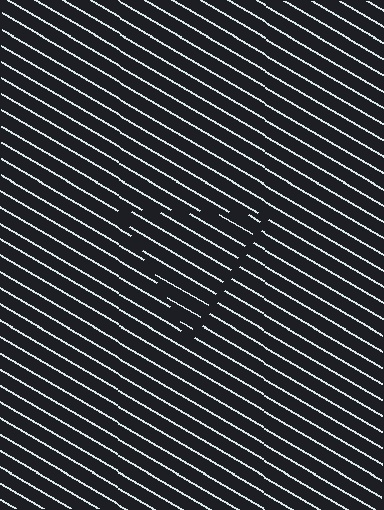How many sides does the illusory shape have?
3 sides — the line-ends trace a triangle.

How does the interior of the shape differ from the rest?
The interior of the shape contains the same grating, shifted by half a period — the contour is defined by the phase discontinuity where line-ends from the inner and outer gratings abut.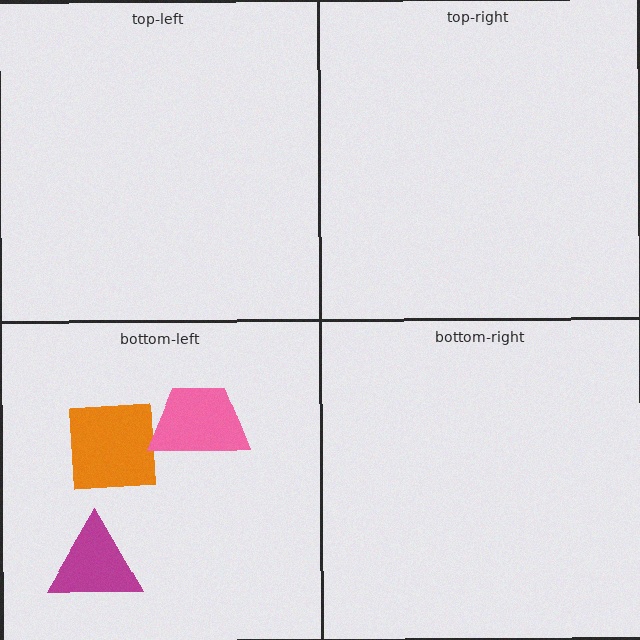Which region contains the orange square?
The bottom-left region.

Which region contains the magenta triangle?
The bottom-left region.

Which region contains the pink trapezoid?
The bottom-left region.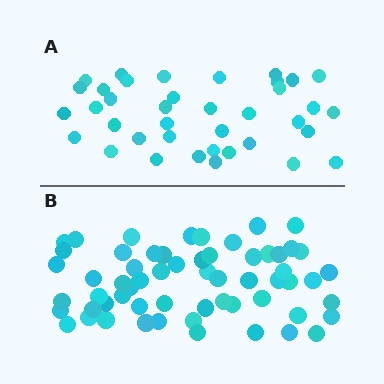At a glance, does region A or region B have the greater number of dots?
Region B (the bottom region) has more dots.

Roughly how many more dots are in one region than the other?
Region B has approximately 20 more dots than region A.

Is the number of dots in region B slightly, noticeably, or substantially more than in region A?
Region B has substantially more. The ratio is roughly 1.6 to 1.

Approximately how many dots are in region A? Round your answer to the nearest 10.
About 40 dots. (The exact count is 38, which rounds to 40.)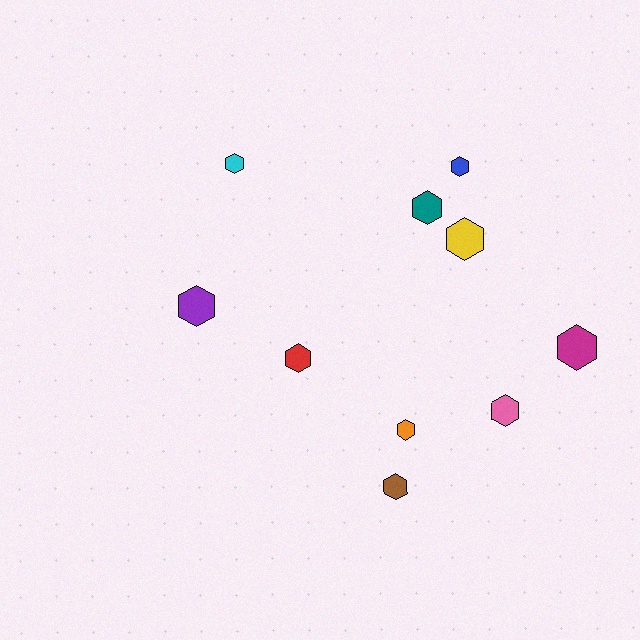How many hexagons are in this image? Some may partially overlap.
There are 10 hexagons.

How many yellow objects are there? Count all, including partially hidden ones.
There is 1 yellow object.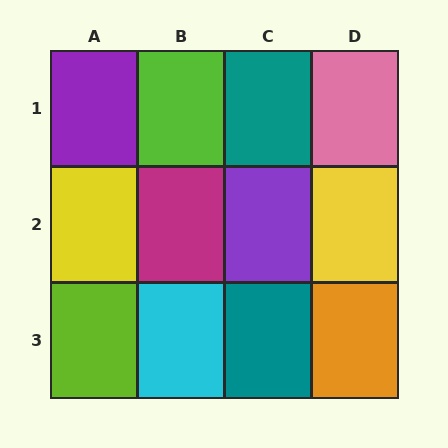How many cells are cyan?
1 cell is cyan.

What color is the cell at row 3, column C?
Teal.